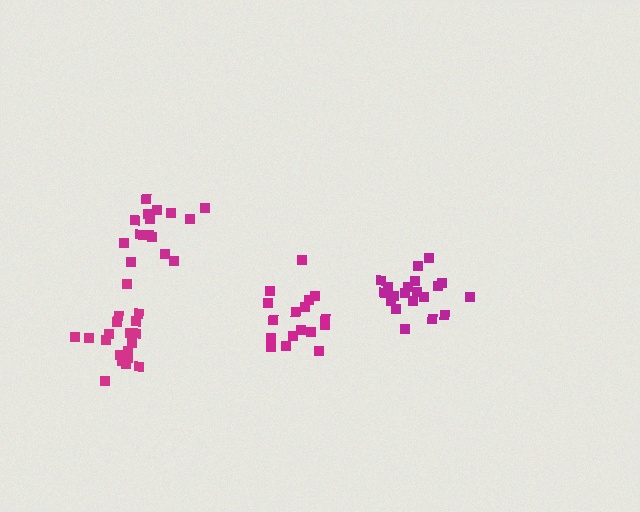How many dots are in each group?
Group 1: 17 dots, Group 2: 20 dots, Group 3: 19 dots, Group 4: 15 dots (71 total).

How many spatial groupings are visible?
There are 4 spatial groupings.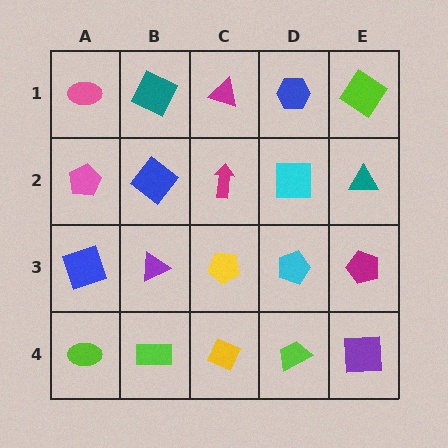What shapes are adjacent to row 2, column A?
A pink ellipse (row 1, column A), a blue square (row 3, column A), a blue diamond (row 2, column B).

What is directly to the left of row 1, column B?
A pink ellipse.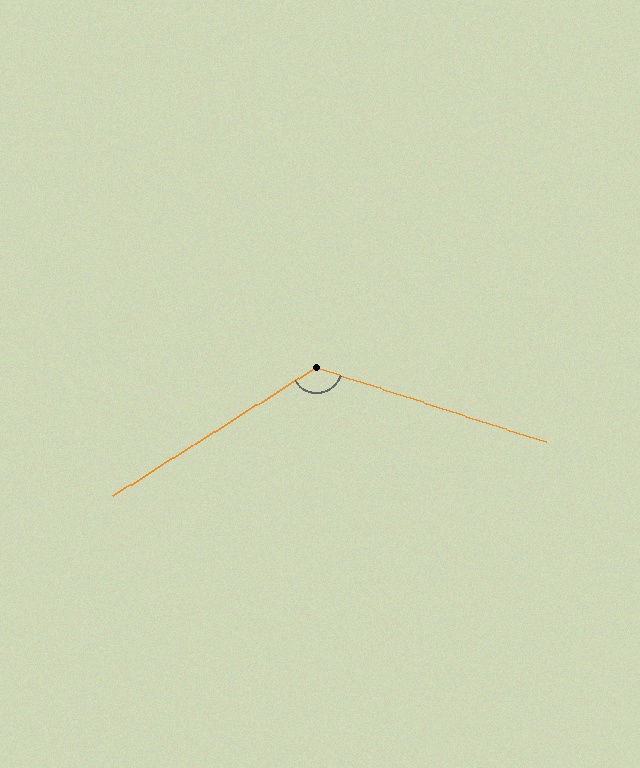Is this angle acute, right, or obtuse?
It is obtuse.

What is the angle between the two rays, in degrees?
Approximately 130 degrees.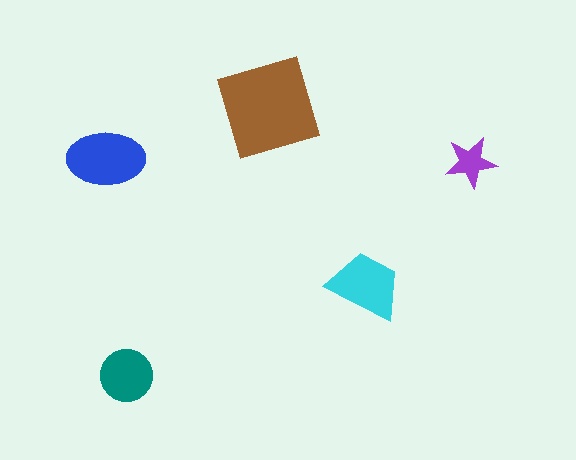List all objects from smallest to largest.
The purple star, the teal circle, the cyan trapezoid, the blue ellipse, the brown square.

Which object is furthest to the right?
The purple star is rightmost.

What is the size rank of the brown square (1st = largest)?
1st.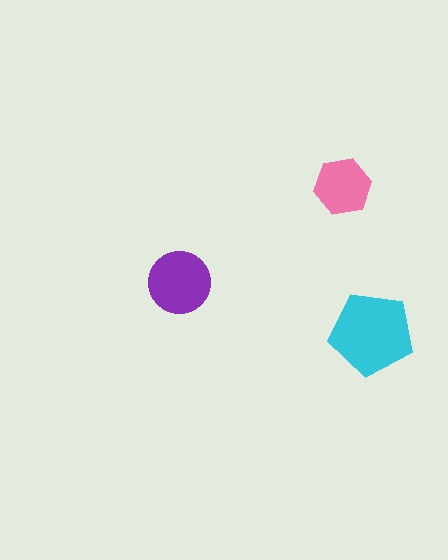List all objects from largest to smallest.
The cyan pentagon, the purple circle, the pink hexagon.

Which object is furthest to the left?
The purple circle is leftmost.